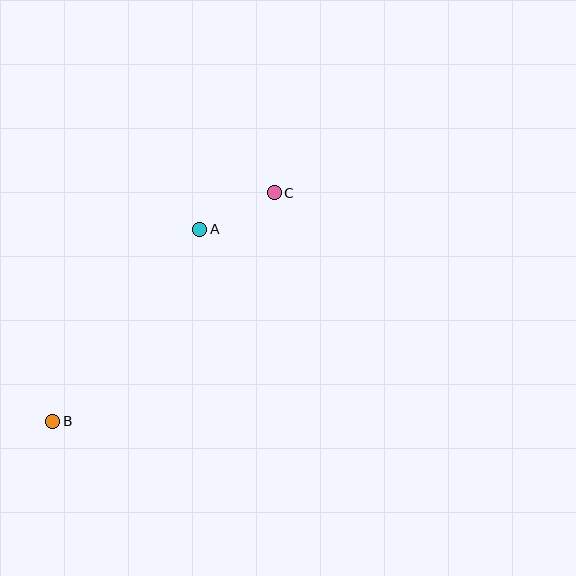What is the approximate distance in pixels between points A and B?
The distance between A and B is approximately 242 pixels.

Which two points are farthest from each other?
Points B and C are farthest from each other.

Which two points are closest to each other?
Points A and C are closest to each other.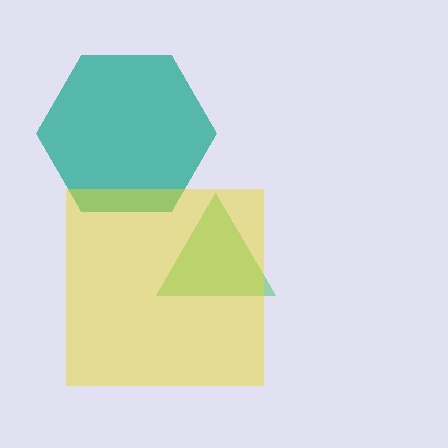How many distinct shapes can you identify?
There are 3 distinct shapes: a teal hexagon, a green triangle, a yellow square.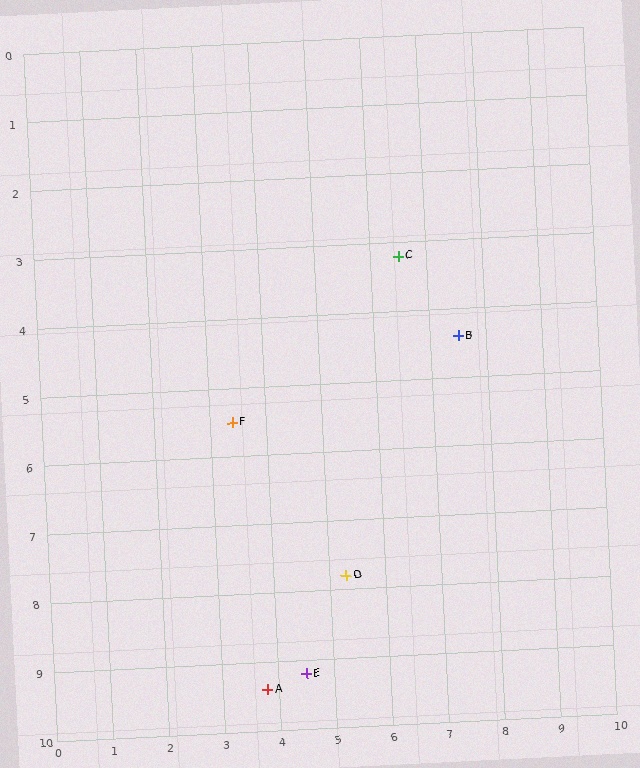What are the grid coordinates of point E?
Point E is at approximately (4.5, 9.2).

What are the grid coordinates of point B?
Point B is at approximately (7.5, 4.4).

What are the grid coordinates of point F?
Point F is at approximately (3.4, 5.5).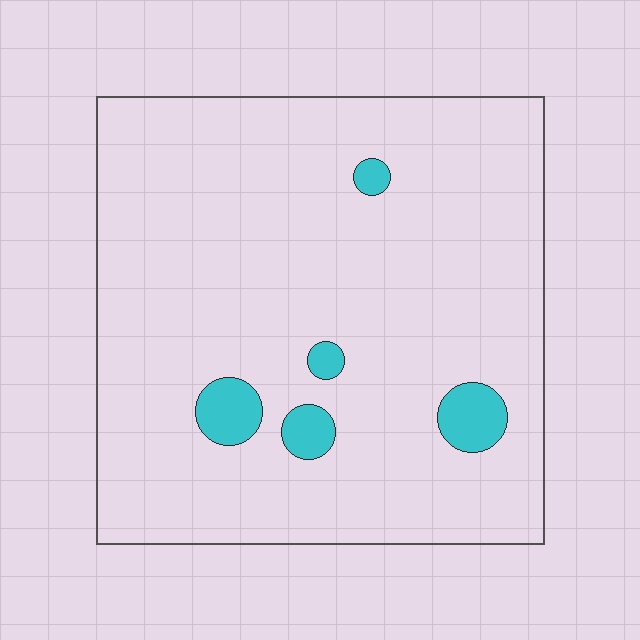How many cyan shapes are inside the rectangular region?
5.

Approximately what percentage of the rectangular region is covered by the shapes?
Approximately 5%.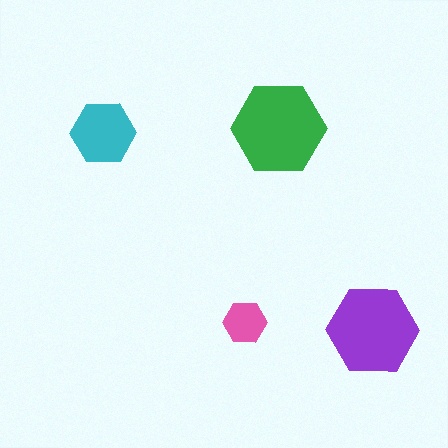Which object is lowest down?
The purple hexagon is bottommost.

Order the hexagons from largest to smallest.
the green one, the purple one, the cyan one, the pink one.